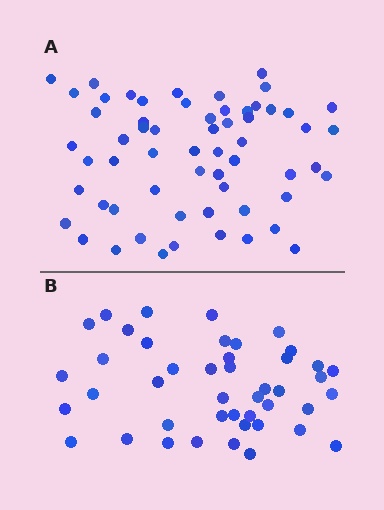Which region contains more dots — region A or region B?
Region A (the top region) has more dots.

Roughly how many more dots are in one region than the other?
Region A has approximately 15 more dots than region B.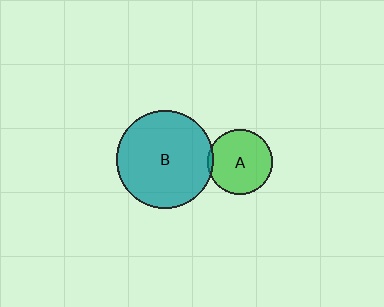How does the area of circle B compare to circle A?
Approximately 2.3 times.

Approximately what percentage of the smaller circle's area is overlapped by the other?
Approximately 5%.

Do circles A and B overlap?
Yes.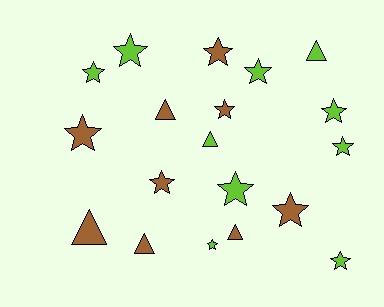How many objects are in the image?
There are 19 objects.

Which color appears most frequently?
Lime, with 10 objects.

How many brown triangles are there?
There are 4 brown triangles.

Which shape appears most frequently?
Star, with 13 objects.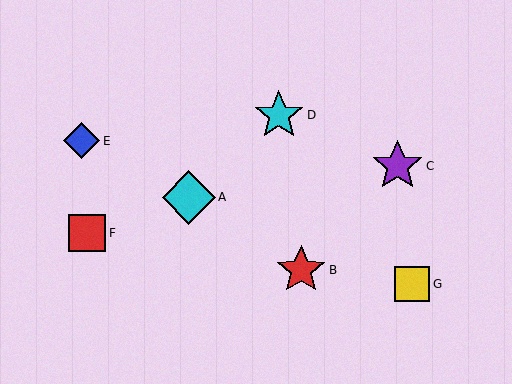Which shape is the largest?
The cyan diamond (labeled A) is the largest.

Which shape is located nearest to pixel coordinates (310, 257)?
The red star (labeled B) at (301, 270) is nearest to that location.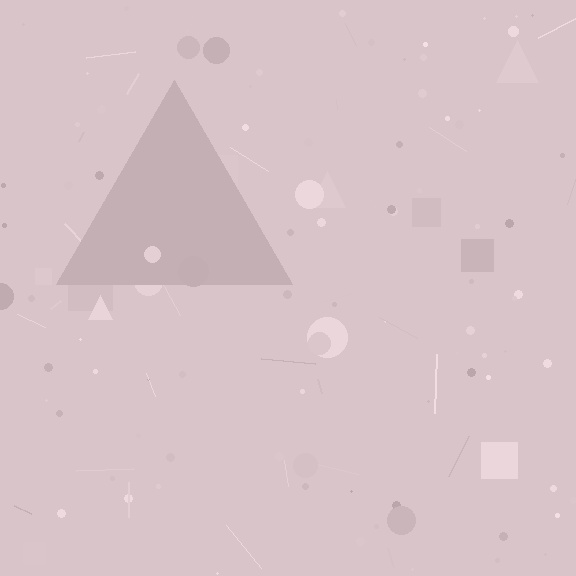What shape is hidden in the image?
A triangle is hidden in the image.